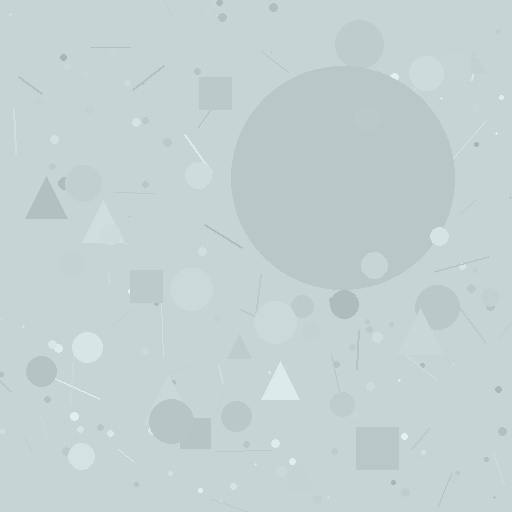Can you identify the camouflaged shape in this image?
The camouflaged shape is a circle.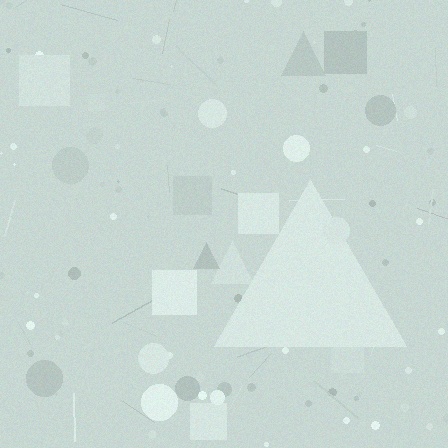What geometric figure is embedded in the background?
A triangle is embedded in the background.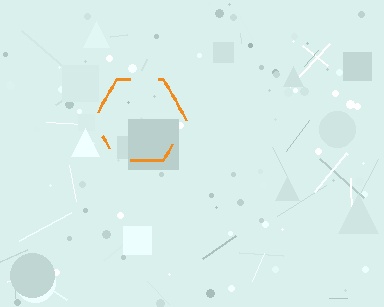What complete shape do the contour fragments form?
The contour fragments form a hexagon.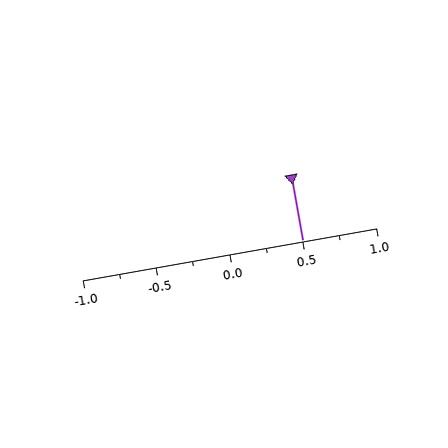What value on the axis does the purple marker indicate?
The marker indicates approximately 0.5.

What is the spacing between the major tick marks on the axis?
The major ticks are spaced 0.5 apart.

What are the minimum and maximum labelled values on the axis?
The axis runs from -1.0 to 1.0.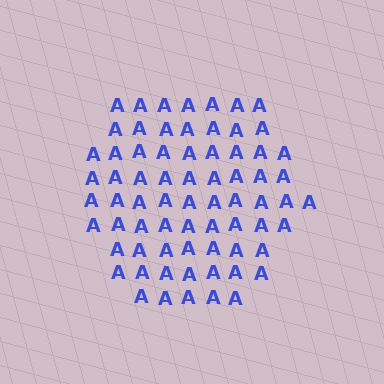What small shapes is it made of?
It is made of small letter A's.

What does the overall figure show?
The overall figure shows a hexagon.